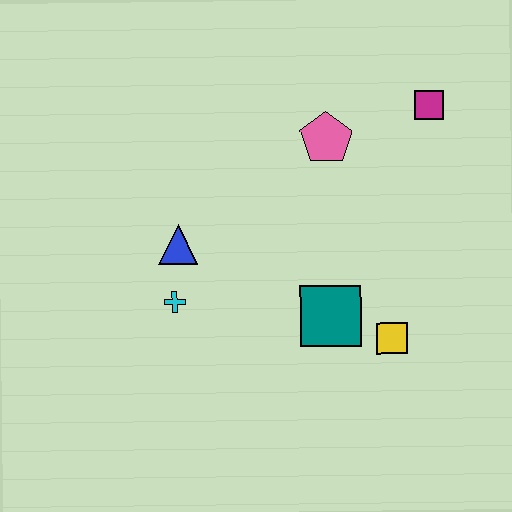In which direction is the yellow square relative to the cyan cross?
The yellow square is to the right of the cyan cross.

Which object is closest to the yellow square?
The teal square is closest to the yellow square.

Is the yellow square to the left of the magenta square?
Yes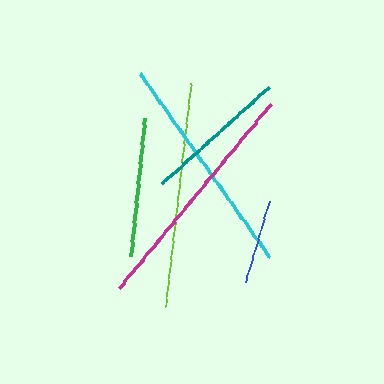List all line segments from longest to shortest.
From longest to shortest: magenta, lime, cyan, teal, green, blue.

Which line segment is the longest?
The magenta line is the longest at approximately 238 pixels.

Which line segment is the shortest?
The blue line is the shortest at approximately 85 pixels.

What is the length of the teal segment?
The teal segment is approximately 144 pixels long.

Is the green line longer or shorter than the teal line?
The teal line is longer than the green line.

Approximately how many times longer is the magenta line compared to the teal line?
The magenta line is approximately 1.7 times the length of the teal line.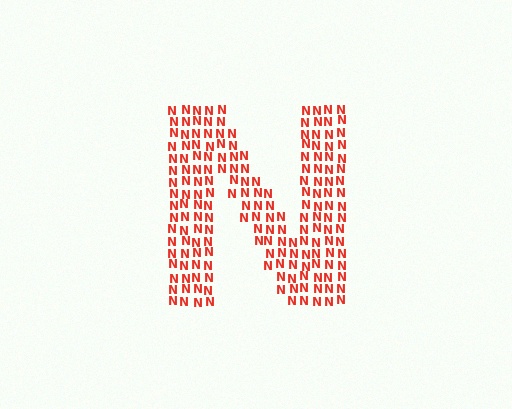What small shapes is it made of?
It is made of small letter N's.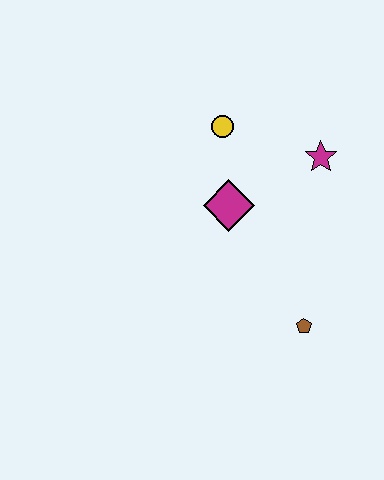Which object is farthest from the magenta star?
The brown pentagon is farthest from the magenta star.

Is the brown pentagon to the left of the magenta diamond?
No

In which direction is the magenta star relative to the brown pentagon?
The magenta star is above the brown pentagon.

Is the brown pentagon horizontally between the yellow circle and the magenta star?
Yes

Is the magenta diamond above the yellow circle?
No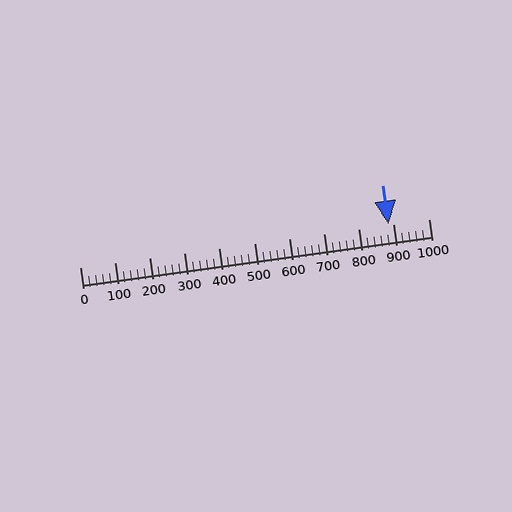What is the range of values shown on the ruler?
The ruler shows values from 0 to 1000.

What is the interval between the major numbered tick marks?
The major tick marks are spaced 100 units apart.